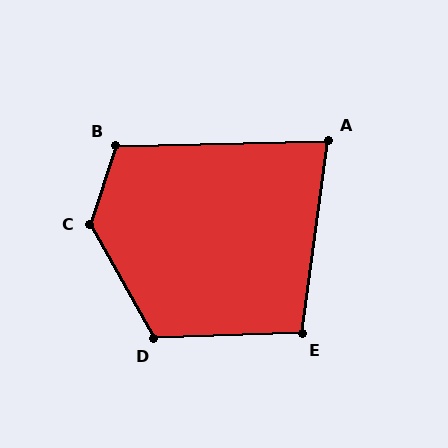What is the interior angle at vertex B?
Approximately 109 degrees (obtuse).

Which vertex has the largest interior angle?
C, at approximately 133 degrees.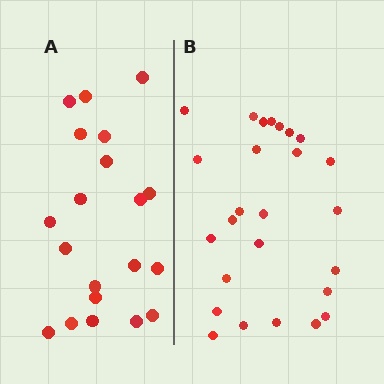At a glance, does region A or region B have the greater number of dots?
Region B (the right region) has more dots.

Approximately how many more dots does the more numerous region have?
Region B has about 6 more dots than region A.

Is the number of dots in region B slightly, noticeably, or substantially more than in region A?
Region B has noticeably more, but not dramatically so. The ratio is roughly 1.3 to 1.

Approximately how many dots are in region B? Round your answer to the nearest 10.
About 30 dots. (The exact count is 26, which rounds to 30.)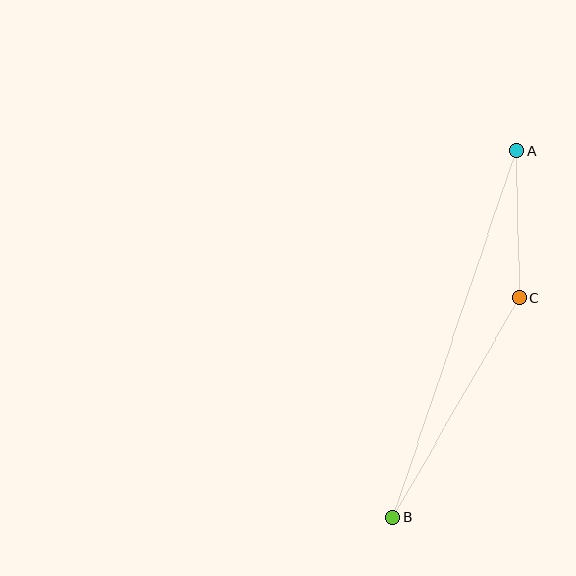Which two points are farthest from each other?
Points A and B are farthest from each other.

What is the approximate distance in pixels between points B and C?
The distance between B and C is approximately 253 pixels.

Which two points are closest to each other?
Points A and C are closest to each other.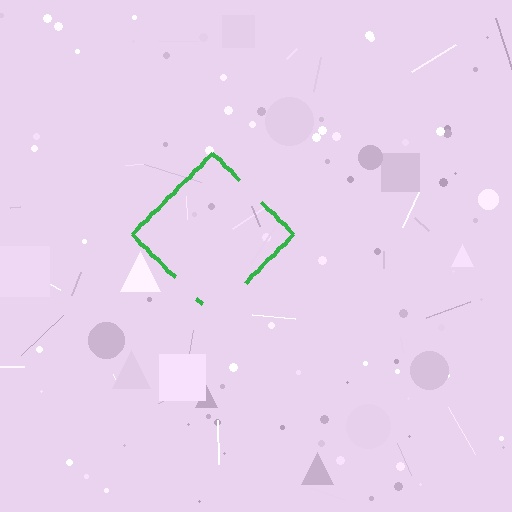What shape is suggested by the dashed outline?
The dashed outline suggests a diamond.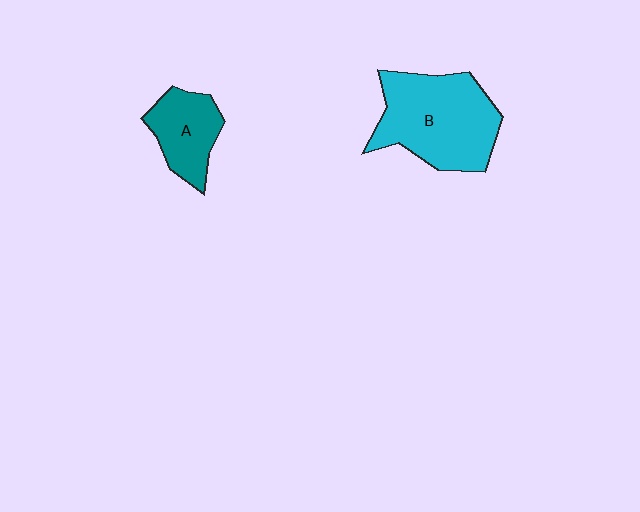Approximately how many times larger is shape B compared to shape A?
Approximately 1.9 times.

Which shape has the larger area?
Shape B (cyan).